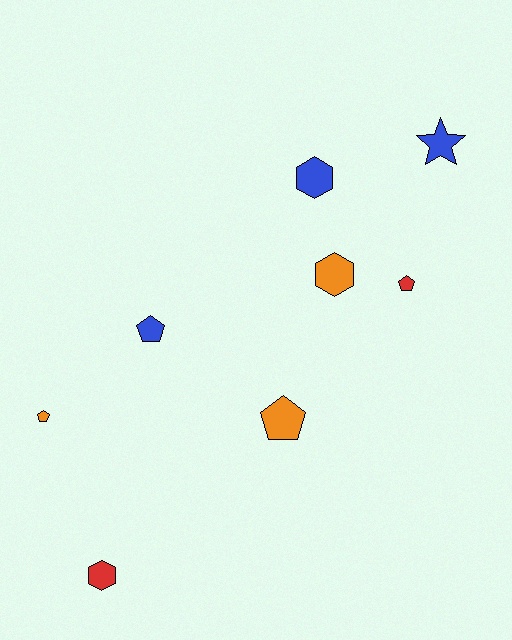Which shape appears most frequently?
Pentagon, with 4 objects.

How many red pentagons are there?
There is 1 red pentagon.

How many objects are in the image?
There are 8 objects.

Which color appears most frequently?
Blue, with 3 objects.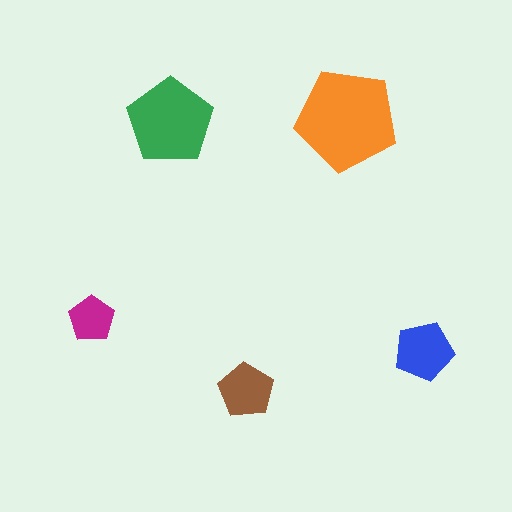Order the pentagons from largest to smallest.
the orange one, the green one, the blue one, the brown one, the magenta one.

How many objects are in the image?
There are 5 objects in the image.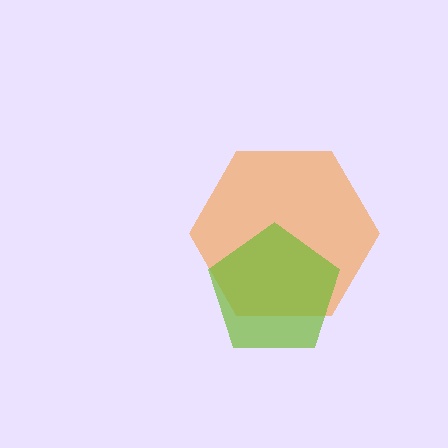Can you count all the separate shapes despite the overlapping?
Yes, there are 2 separate shapes.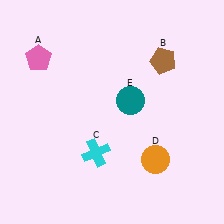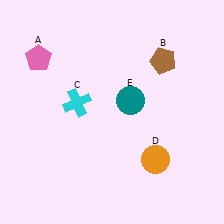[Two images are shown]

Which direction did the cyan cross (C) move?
The cyan cross (C) moved up.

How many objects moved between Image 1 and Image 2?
1 object moved between the two images.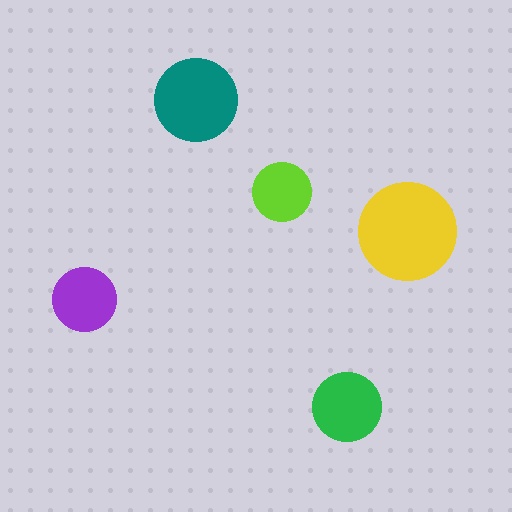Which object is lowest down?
The green circle is bottommost.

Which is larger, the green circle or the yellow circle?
The yellow one.